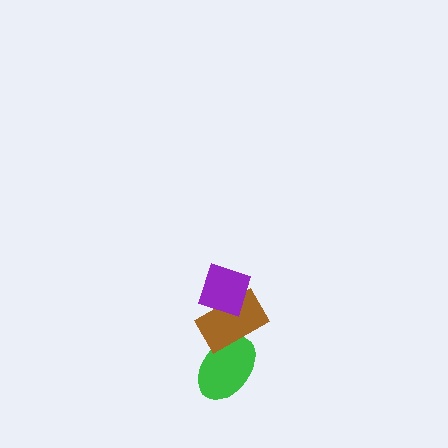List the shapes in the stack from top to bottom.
From top to bottom: the purple diamond, the brown rectangle, the green ellipse.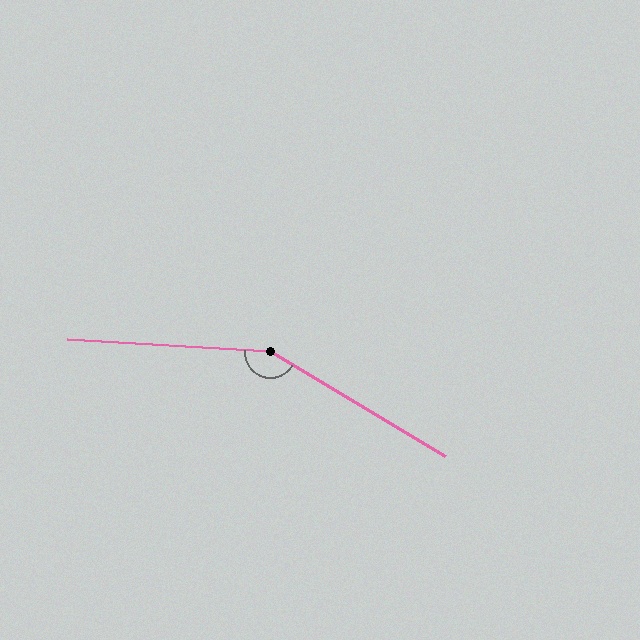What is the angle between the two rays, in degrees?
Approximately 153 degrees.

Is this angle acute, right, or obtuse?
It is obtuse.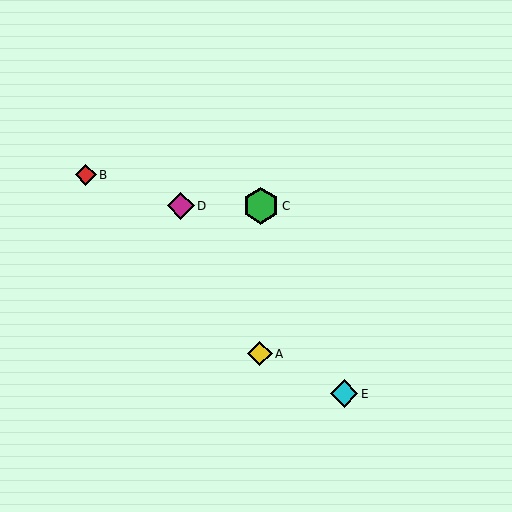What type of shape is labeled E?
Shape E is a cyan diamond.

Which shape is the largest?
The green hexagon (labeled C) is the largest.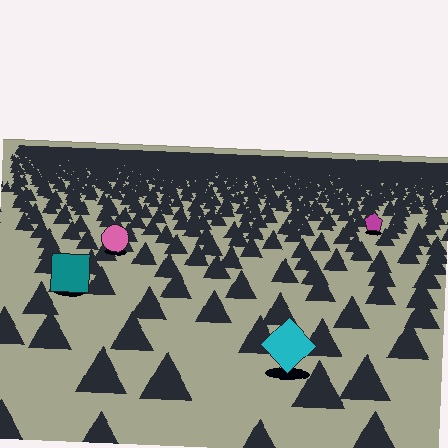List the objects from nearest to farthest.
From nearest to farthest: the cyan diamond, the teal square, the pink circle, the magenta pentagon.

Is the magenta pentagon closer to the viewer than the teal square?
No. The teal square is closer — you can tell from the texture gradient: the ground texture is coarser near it.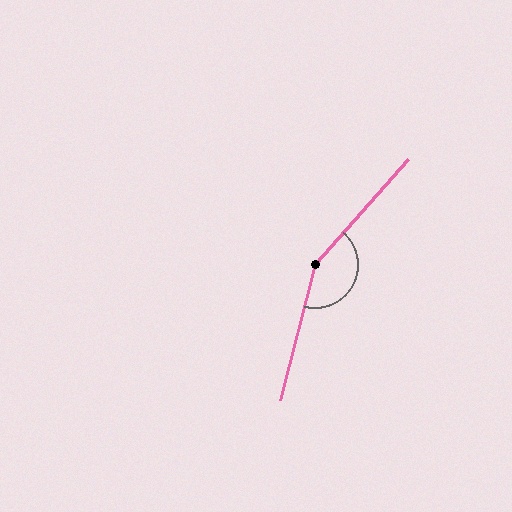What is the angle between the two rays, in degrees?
Approximately 153 degrees.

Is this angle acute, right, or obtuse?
It is obtuse.